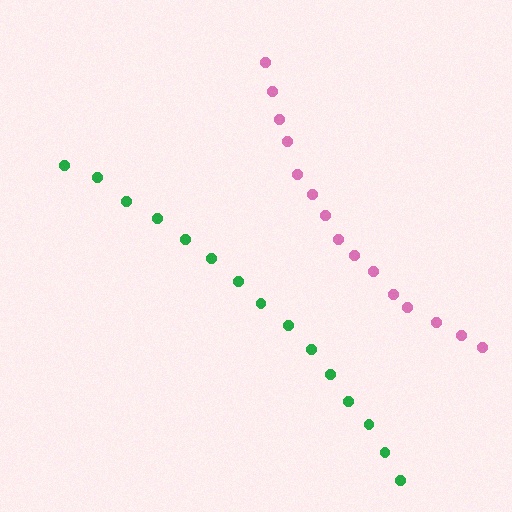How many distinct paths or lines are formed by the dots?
There are 2 distinct paths.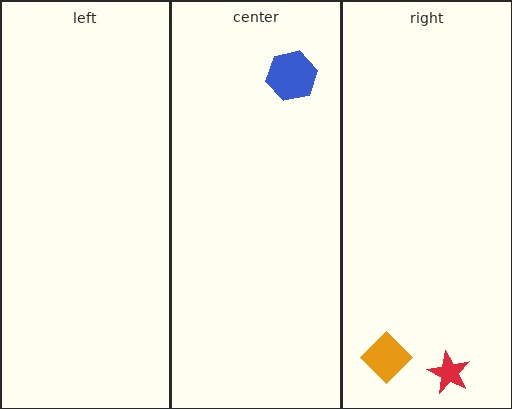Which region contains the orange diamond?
The right region.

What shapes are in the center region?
The blue hexagon.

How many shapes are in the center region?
1.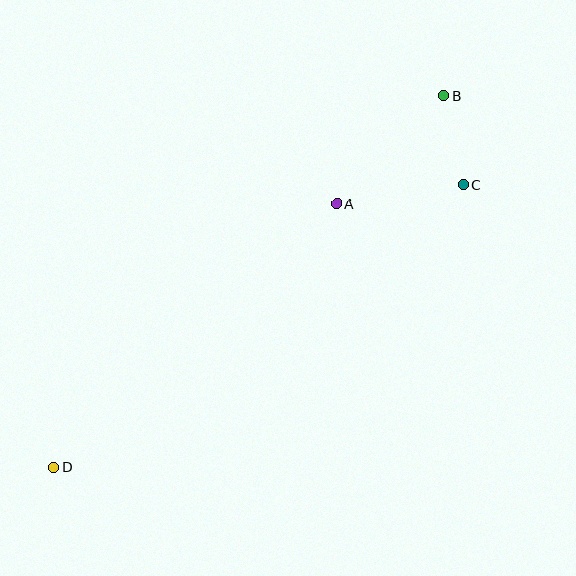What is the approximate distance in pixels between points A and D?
The distance between A and D is approximately 387 pixels.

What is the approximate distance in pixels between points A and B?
The distance between A and B is approximately 152 pixels.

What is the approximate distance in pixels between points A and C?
The distance between A and C is approximately 127 pixels.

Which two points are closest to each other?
Points B and C are closest to each other.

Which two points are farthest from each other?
Points B and D are farthest from each other.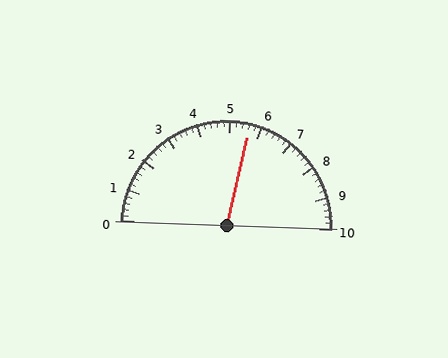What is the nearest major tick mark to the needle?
The nearest major tick mark is 6.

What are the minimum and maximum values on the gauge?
The gauge ranges from 0 to 10.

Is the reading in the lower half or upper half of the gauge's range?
The reading is in the upper half of the range (0 to 10).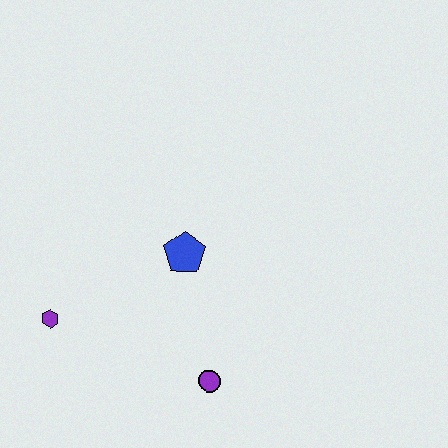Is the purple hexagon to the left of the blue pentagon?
Yes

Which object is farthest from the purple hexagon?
The purple circle is farthest from the purple hexagon.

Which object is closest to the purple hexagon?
The blue pentagon is closest to the purple hexagon.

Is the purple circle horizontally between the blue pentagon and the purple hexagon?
No